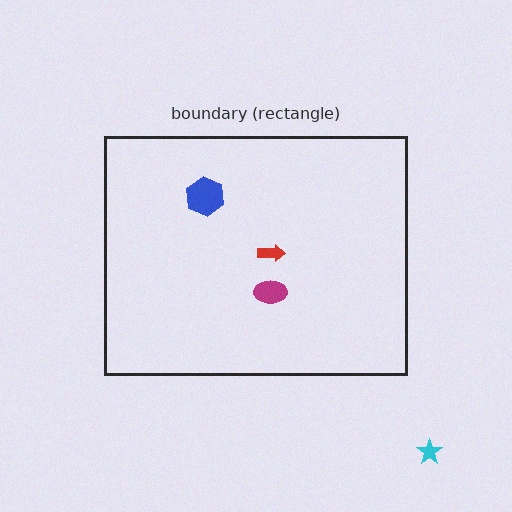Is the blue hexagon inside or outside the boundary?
Inside.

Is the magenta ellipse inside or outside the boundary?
Inside.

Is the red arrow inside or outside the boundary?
Inside.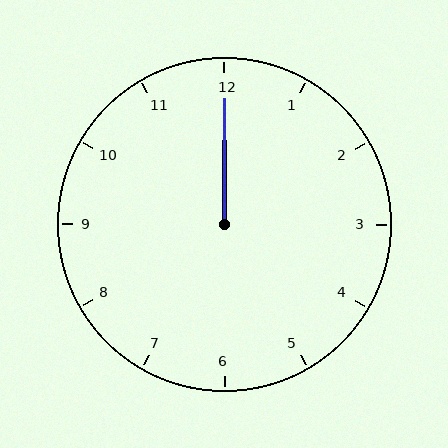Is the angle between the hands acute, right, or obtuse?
It is acute.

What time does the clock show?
12:00.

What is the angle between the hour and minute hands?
Approximately 0 degrees.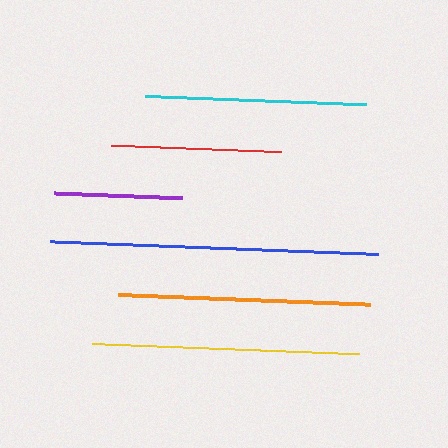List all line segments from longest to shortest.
From longest to shortest: blue, yellow, orange, cyan, red, purple.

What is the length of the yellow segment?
The yellow segment is approximately 267 pixels long.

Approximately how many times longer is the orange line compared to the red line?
The orange line is approximately 1.5 times the length of the red line.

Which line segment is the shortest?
The purple line is the shortest at approximately 128 pixels.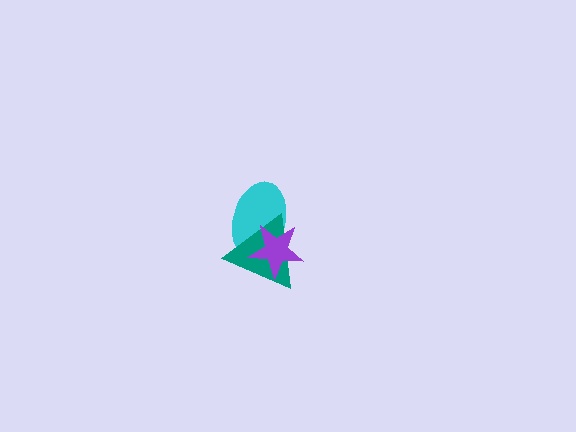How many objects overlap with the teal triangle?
2 objects overlap with the teal triangle.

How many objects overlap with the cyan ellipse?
2 objects overlap with the cyan ellipse.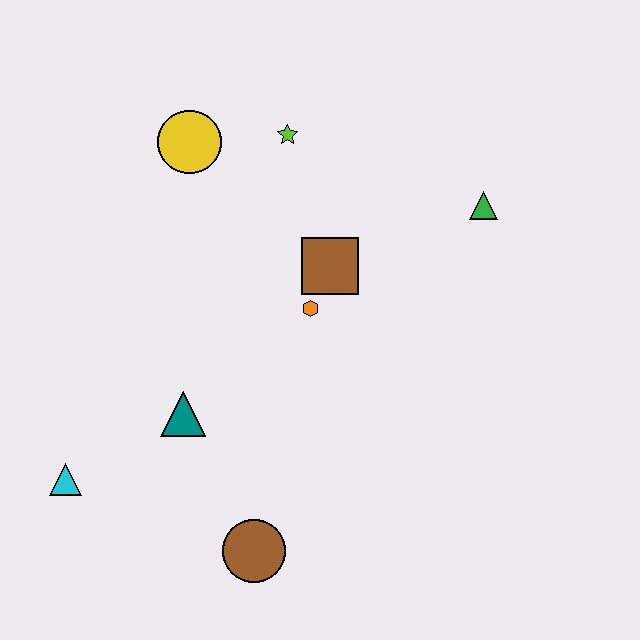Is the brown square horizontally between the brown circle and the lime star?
No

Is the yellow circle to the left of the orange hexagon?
Yes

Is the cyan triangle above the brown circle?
Yes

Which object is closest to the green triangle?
The brown square is closest to the green triangle.